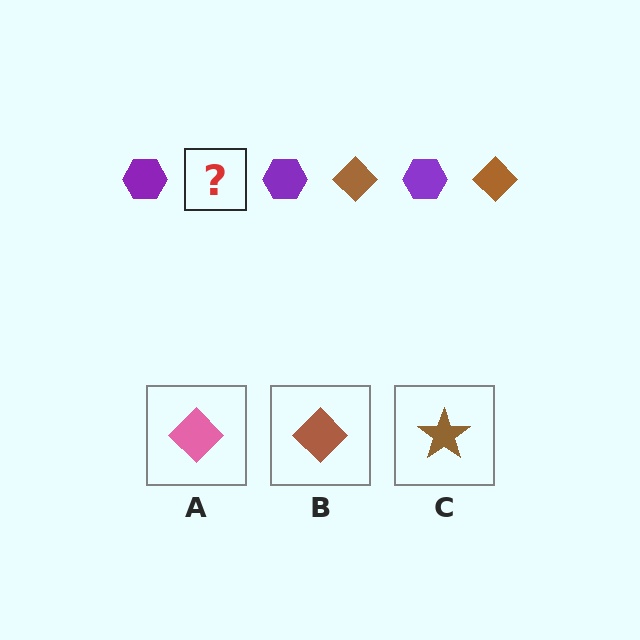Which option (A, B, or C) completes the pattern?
B.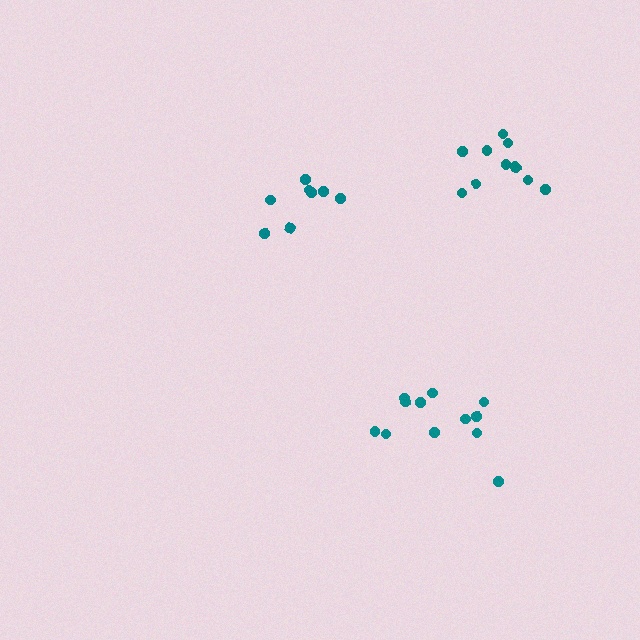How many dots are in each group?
Group 1: 11 dots, Group 2: 8 dots, Group 3: 12 dots (31 total).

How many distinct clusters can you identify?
There are 3 distinct clusters.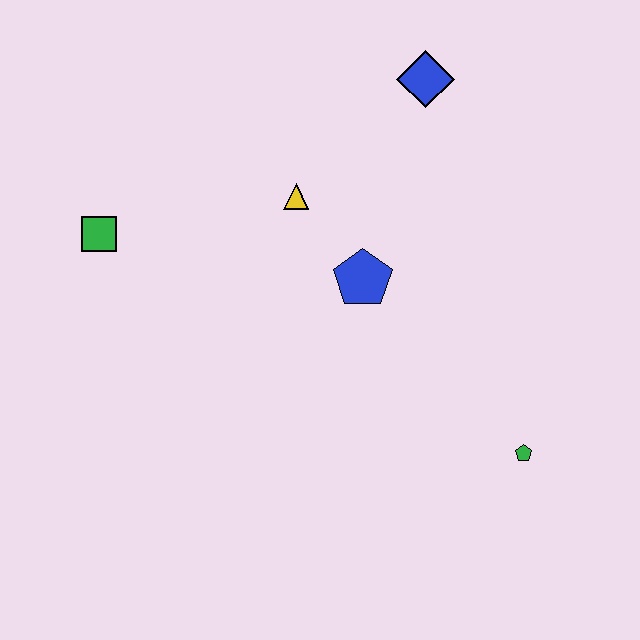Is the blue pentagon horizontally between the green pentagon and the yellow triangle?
Yes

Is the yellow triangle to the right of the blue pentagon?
No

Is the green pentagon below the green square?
Yes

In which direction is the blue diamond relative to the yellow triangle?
The blue diamond is to the right of the yellow triangle.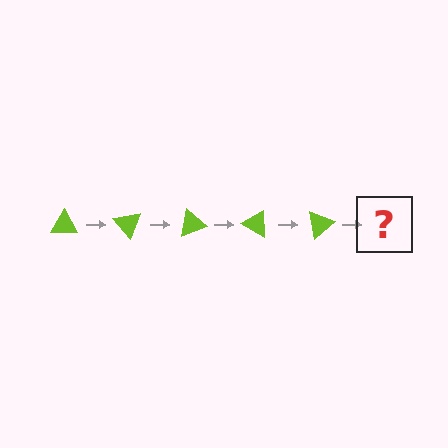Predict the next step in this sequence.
The next step is a lime triangle rotated 250 degrees.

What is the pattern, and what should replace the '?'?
The pattern is that the triangle rotates 50 degrees each step. The '?' should be a lime triangle rotated 250 degrees.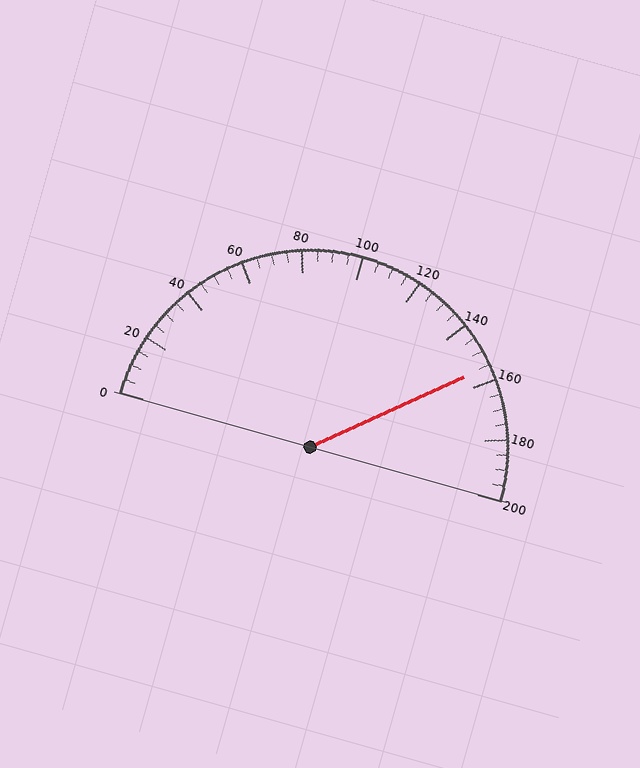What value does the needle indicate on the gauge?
The needle indicates approximately 155.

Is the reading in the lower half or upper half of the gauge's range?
The reading is in the upper half of the range (0 to 200).